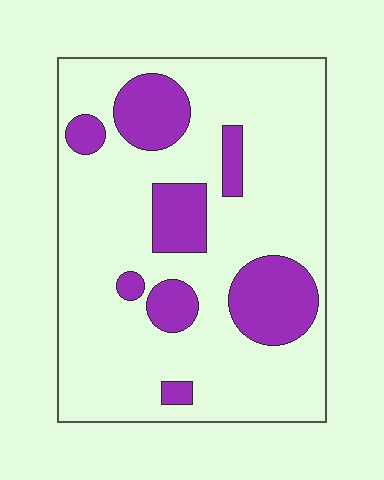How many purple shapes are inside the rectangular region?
8.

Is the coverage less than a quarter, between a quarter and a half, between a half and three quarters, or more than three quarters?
Less than a quarter.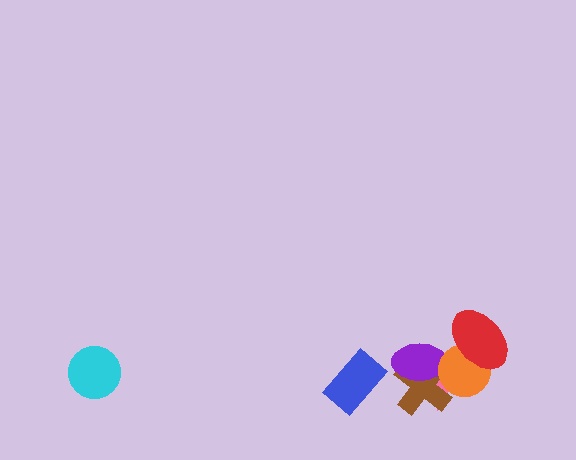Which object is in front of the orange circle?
The red ellipse is in front of the orange circle.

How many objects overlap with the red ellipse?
2 objects overlap with the red ellipse.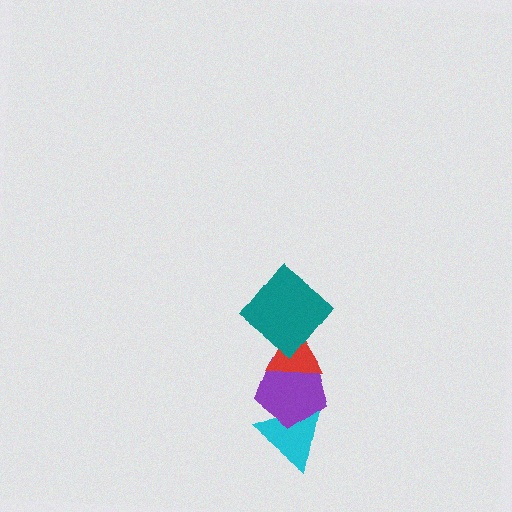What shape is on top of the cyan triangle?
The purple pentagon is on top of the cyan triangle.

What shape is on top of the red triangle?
The teal diamond is on top of the red triangle.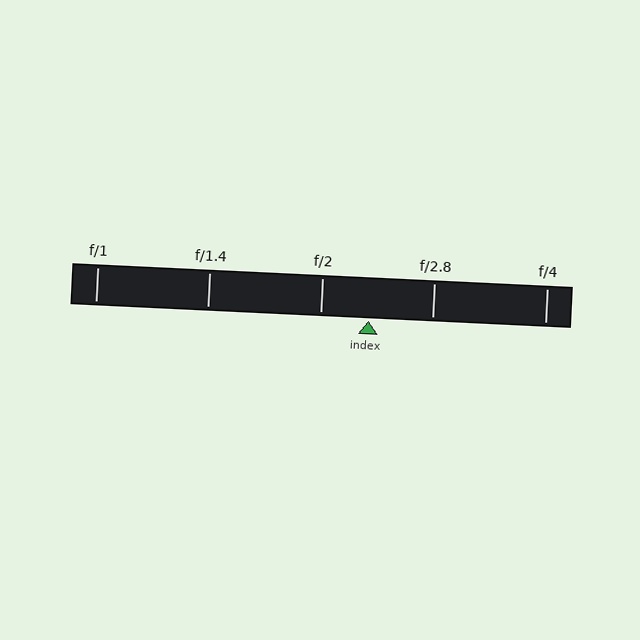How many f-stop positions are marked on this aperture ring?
There are 5 f-stop positions marked.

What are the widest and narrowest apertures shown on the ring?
The widest aperture shown is f/1 and the narrowest is f/4.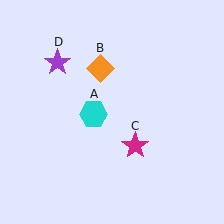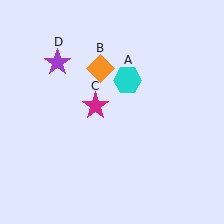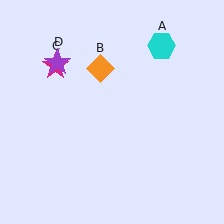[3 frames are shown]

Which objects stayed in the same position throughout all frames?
Orange diamond (object B) and purple star (object D) remained stationary.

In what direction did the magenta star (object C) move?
The magenta star (object C) moved up and to the left.